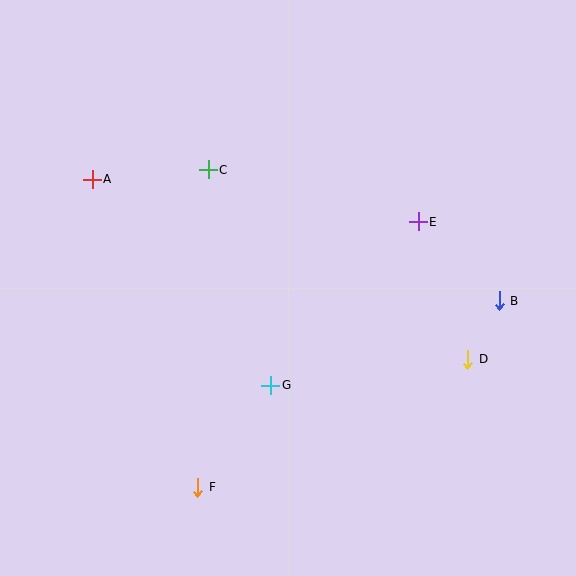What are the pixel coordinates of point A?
Point A is at (92, 179).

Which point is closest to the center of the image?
Point G at (271, 385) is closest to the center.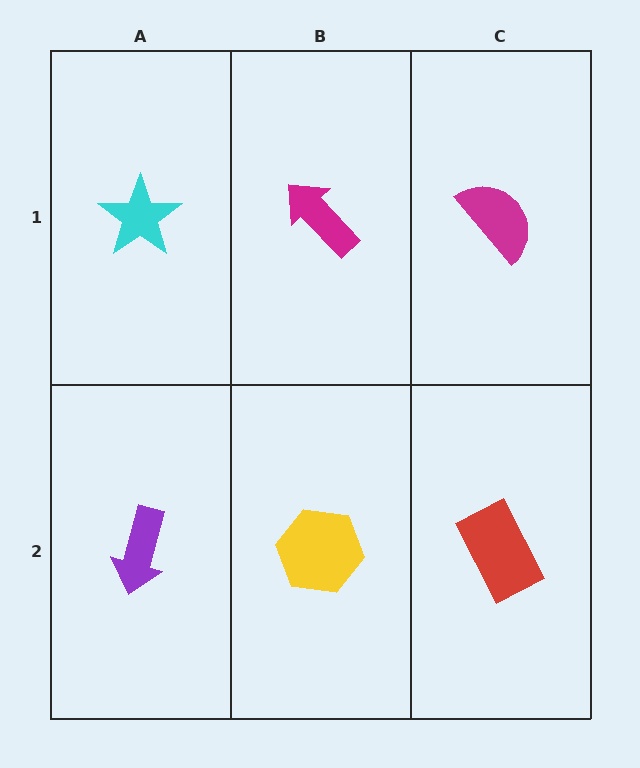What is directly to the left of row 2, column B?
A purple arrow.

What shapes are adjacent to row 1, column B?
A yellow hexagon (row 2, column B), a cyan star (row 1, column A), a magenta semicircle (row 1, column C).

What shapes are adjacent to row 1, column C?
A red rectangle (row 2, column C), a magenta arrow (row 1, column B).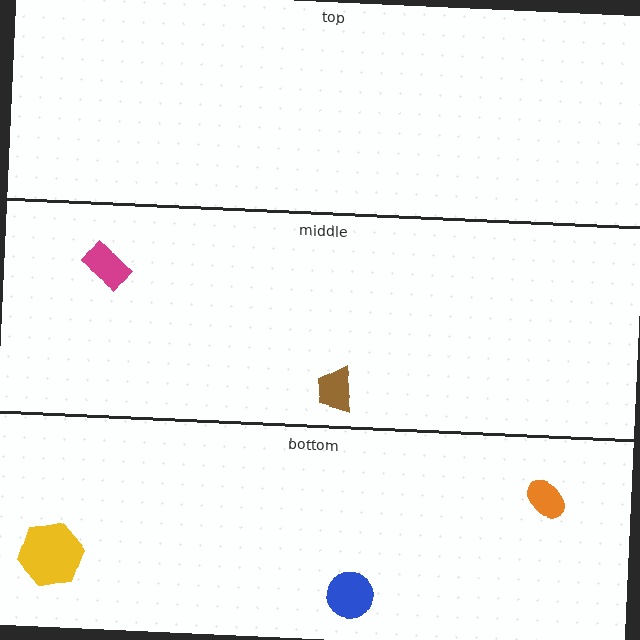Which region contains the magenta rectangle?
The middle region.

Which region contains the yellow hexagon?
The bottom region.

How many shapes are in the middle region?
2.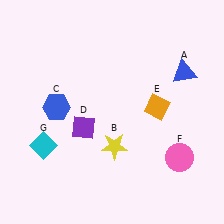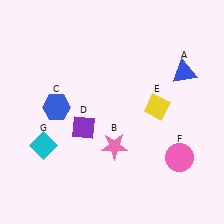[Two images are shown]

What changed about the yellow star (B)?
In Image 1, B is yellow. In Image 2, it changed to pink.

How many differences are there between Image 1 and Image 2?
There are 2 differences between the two images.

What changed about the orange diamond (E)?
In Image 1, E is orange. In Image 2, it changed to yellow.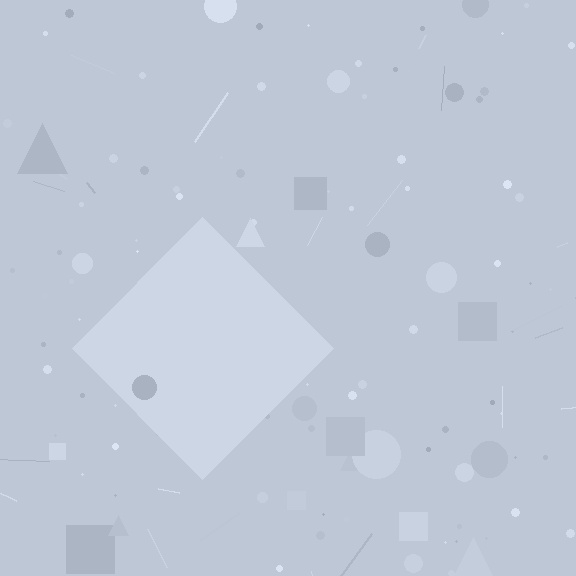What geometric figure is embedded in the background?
A diamond is embedded in the background.